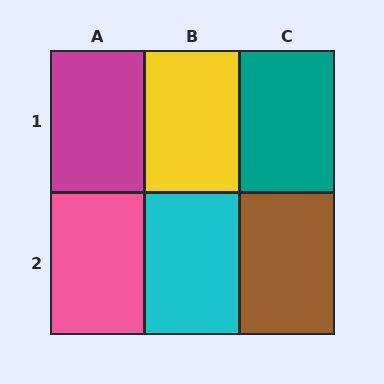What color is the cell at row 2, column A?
Pink.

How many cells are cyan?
1 cell is cyan.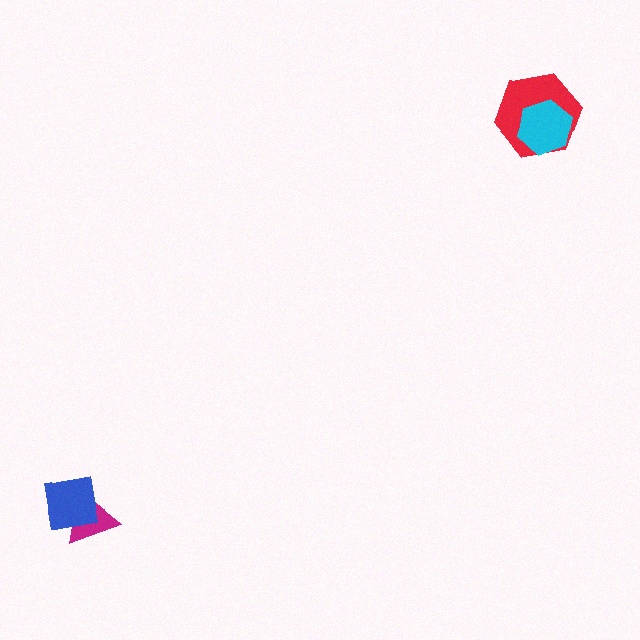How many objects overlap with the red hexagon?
1 object overlaps with the red hexagon.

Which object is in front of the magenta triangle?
The blue square is in front of the magenta triangle.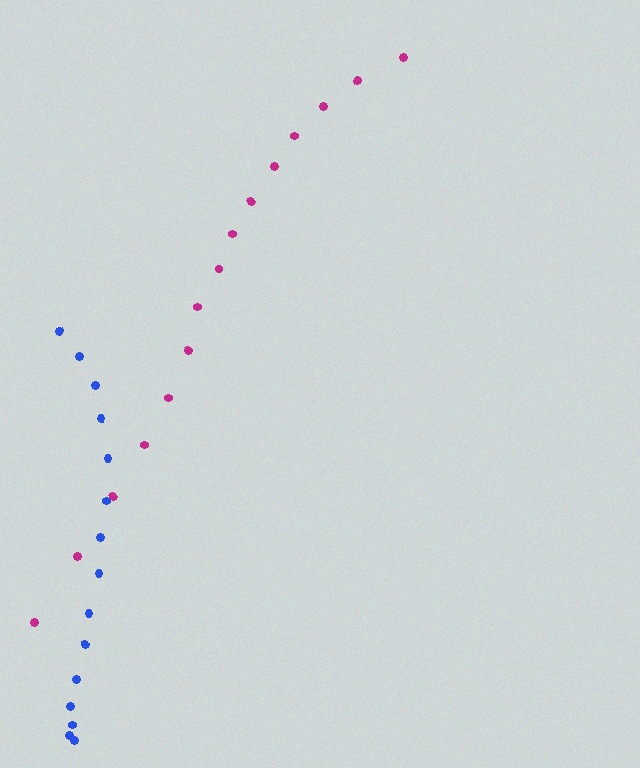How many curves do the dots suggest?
There are 2 distinct paths.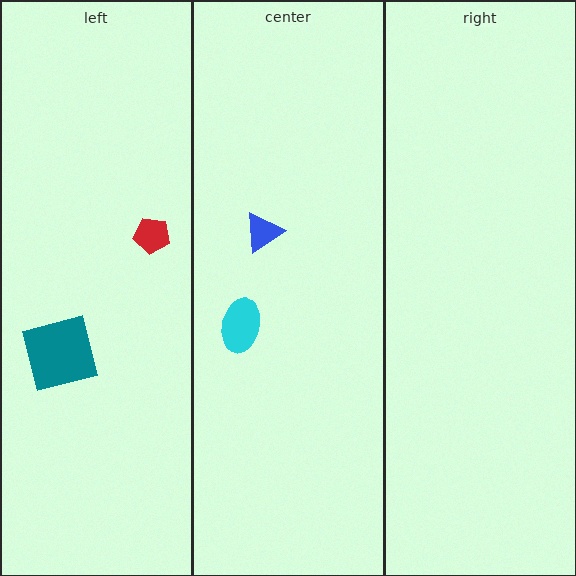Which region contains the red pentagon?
The left region.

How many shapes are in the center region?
2.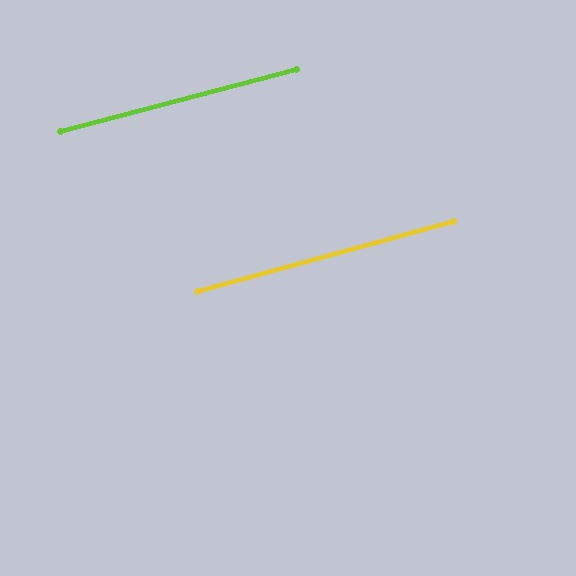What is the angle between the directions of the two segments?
Approximately 1 degree.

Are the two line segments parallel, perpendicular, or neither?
Parallel — their directions differ by only 0.5°.